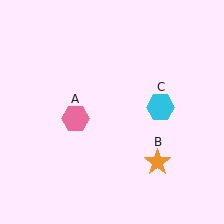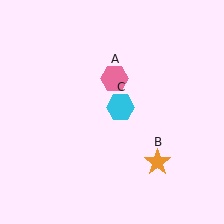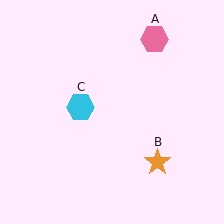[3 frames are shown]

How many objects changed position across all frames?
2 objects changed position: pink hexagon (object A), cyan hexagon (object C).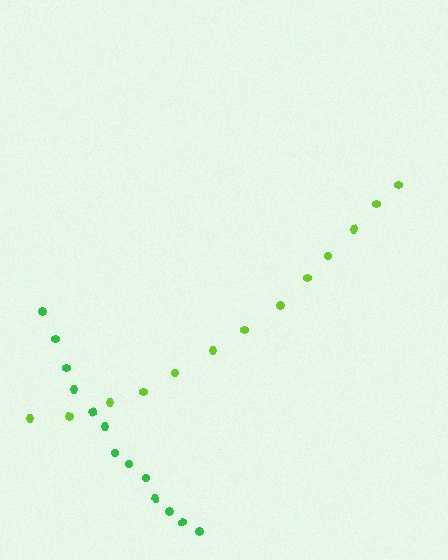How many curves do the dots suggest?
There are 2 distinct paths.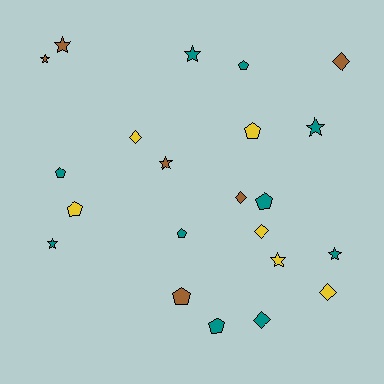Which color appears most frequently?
Teal, with 10 objects.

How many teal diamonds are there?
There is 1 teal diamond.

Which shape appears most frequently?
Pentagon, with 8 objects.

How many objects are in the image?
There are 22 objects.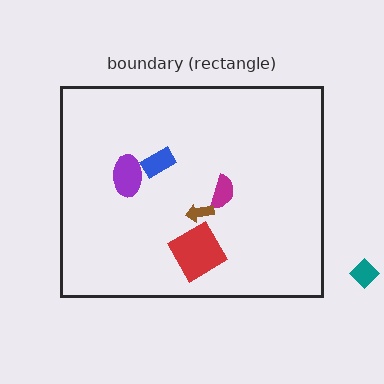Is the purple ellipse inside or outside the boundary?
Inside.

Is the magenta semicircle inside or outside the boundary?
Inside.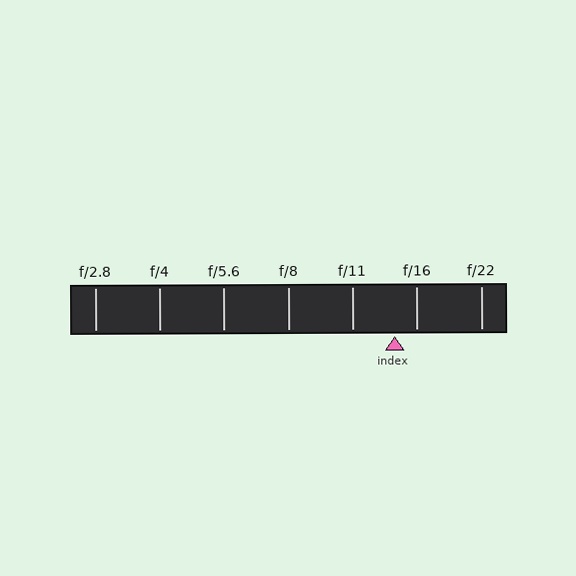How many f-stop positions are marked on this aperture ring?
There are 7 f-stop positions marked.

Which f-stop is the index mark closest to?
The index mark is closest to f/16.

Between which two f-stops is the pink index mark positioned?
The index mark is between f/11 and f/16.